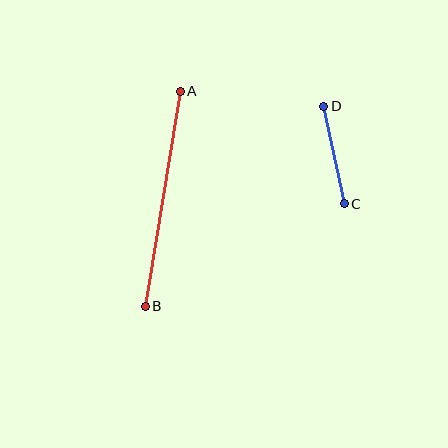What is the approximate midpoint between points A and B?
The midpoint is at approximately (163, 199) pixels.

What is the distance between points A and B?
The distance is approximately 218 pixels.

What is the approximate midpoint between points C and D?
The midpoint is at approximately (334, 155) pixels.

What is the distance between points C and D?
The distance is approximately 99 pixels.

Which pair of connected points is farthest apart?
Points A and B are farthest apart.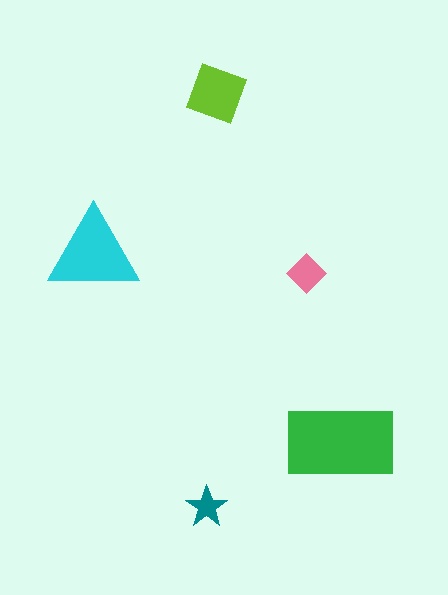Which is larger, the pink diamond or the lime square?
The lime square.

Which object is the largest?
The green rectangle.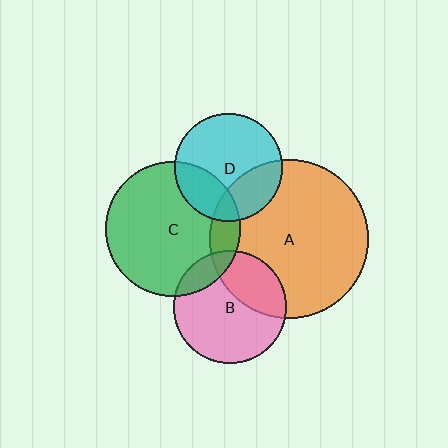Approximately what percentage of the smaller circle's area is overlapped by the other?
Approximately 25%.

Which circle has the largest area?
Circle A (orange).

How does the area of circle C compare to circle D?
Approximately 1.5 times.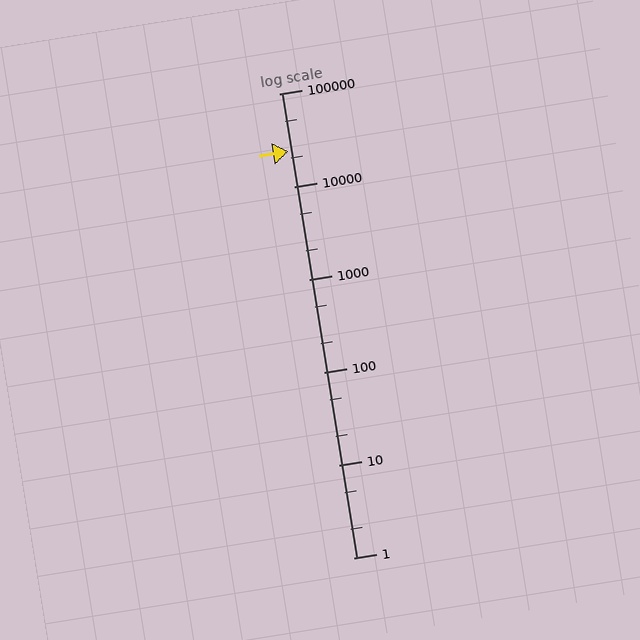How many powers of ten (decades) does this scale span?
The scale spans 5 decades, from 1 to 100000.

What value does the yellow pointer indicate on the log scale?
The pointer indicates approximately 24000.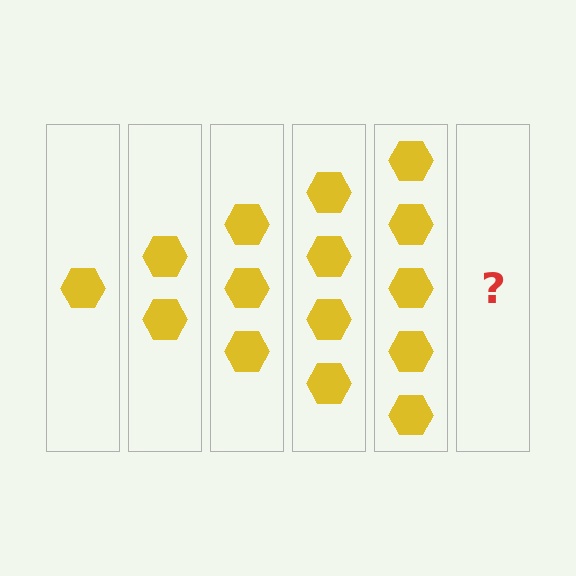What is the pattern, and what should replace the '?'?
The pattern is that each step adds one more hexagon. The '?' should be 6 hexagons.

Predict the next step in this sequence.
The next step is 6 hexagons.